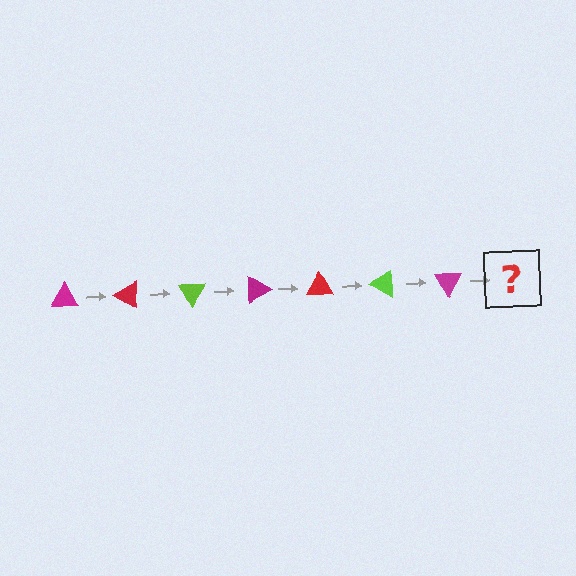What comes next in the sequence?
The next element should be a red triangle, rotated 210 degrees from the start.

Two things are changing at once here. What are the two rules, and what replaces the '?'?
The two rules are that it rotates 30 degrees each step and the color cycles through magenta, red, and lime. The '?' should be a red triangle, rotated 210 degrees from the start.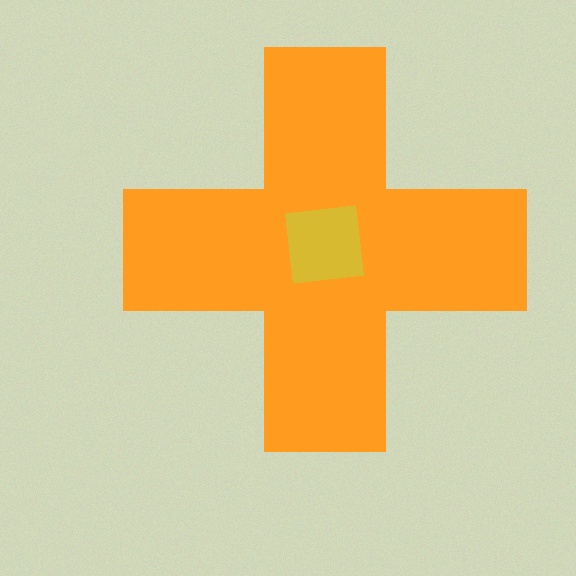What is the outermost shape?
The orange cross.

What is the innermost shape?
The yellow square.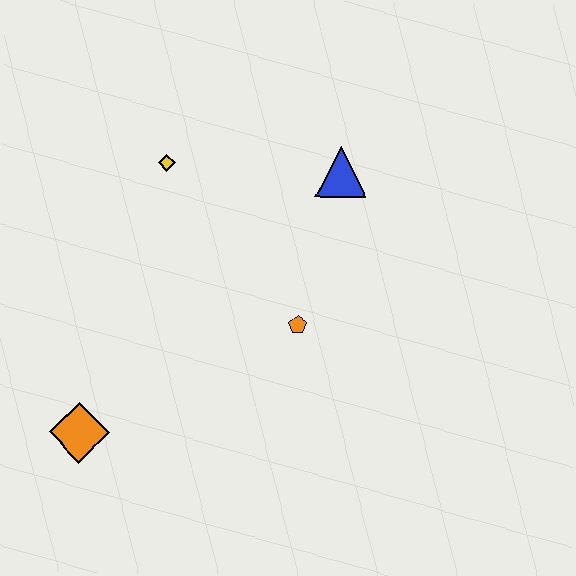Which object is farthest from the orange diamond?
The blue triangle is farthest from the orange diamond.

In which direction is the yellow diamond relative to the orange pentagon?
The yellow diamond is above the orange pentagon.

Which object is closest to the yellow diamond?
The blue triangle is closest to the yellow diamond.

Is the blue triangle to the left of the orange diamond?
No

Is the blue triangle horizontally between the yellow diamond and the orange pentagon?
No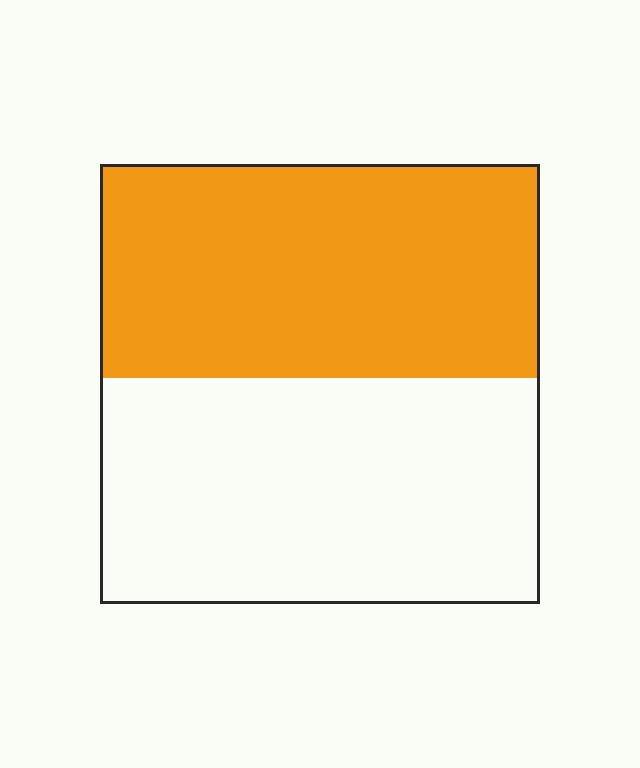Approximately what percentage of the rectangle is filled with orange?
Approximately 50%.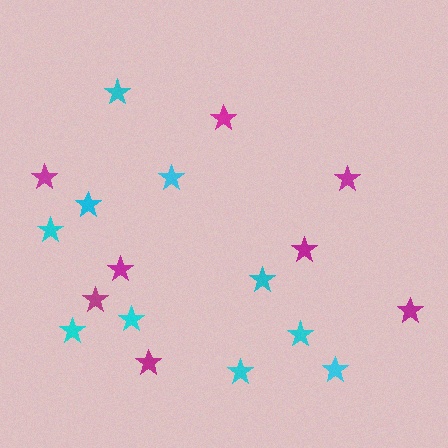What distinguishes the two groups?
There are 2 groups: one group of cyan stars (10) and one group of magenta stars (8).